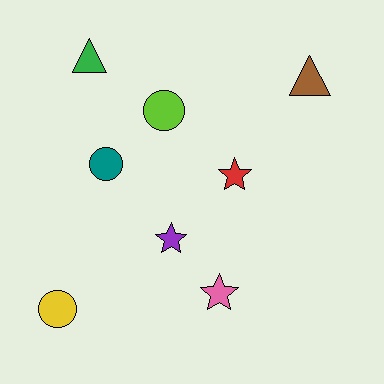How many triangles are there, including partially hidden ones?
There are 2 triangles.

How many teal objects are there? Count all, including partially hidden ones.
There is 1 teal object.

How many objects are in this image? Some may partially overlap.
There are 8 objects.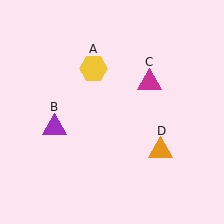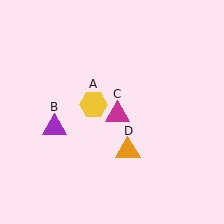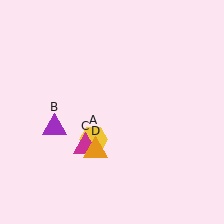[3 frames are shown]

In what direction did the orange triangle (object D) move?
The orange triangle (object D) moved left.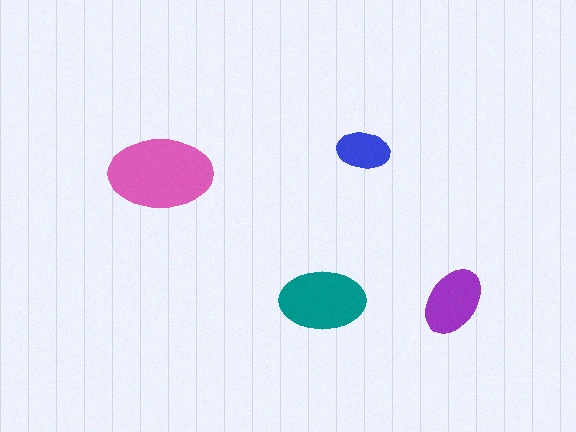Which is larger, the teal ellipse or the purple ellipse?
The teal one.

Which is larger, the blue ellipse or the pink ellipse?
The pink one.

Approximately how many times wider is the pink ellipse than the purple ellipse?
About 1.5 times wider.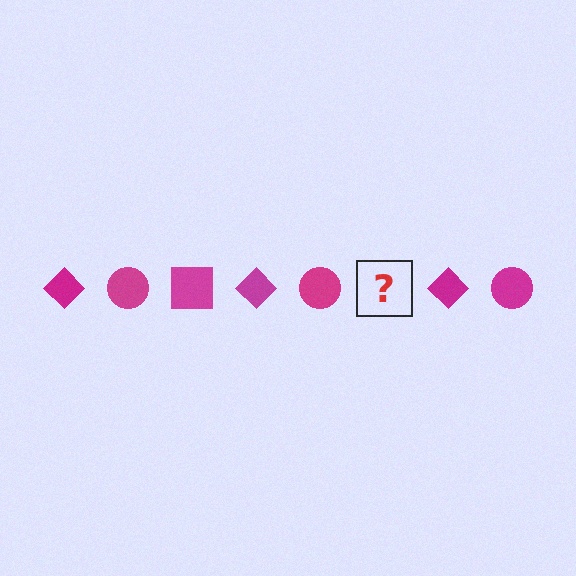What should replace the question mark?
The question mark should be replaced with a magenta square.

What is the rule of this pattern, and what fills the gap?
The rule is that the pattern cycles through diamond, circle, square shapes in magenta. The gap should be filled with a magenta square.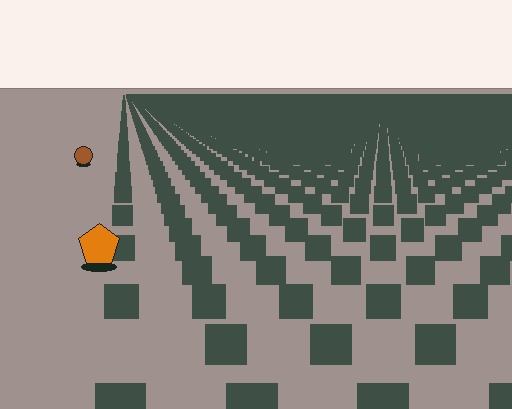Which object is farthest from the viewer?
The brown circle is farthest from the viewer. It appears smaller and the ground texture around it is denser.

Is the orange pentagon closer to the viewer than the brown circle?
Yes. The orange pentagon is closer — you can tell from the texture gradient: the ground texture is coarser near it.